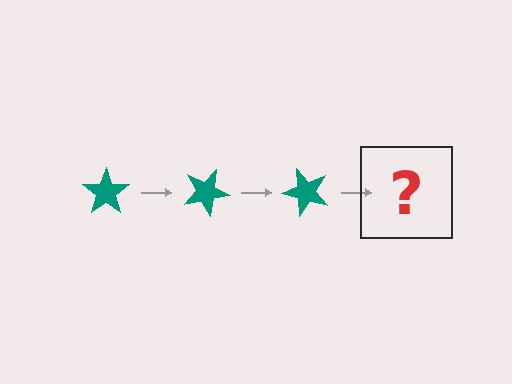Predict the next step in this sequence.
The next step is a teal star rotated 75 degrees.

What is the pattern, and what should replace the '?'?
The pattern is that the star rotates 25 degrees each step. The '?' should be a teal star rotated 75 degrees.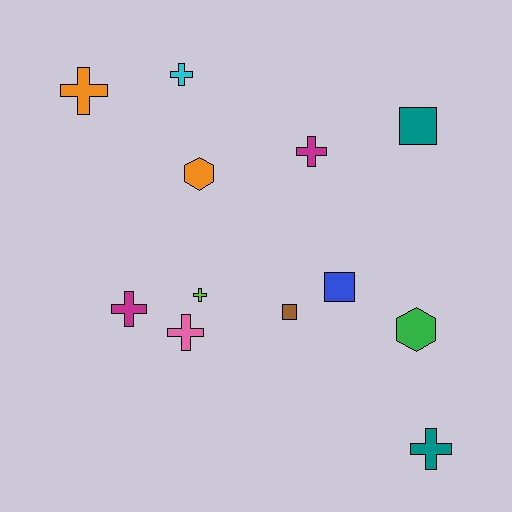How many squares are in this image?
There are 3 squares.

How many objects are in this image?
There are 12 objects.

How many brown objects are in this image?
There is 1 brown object.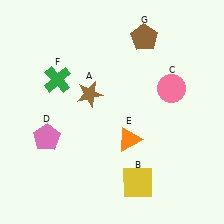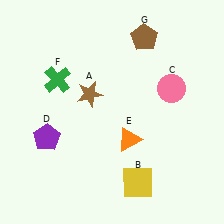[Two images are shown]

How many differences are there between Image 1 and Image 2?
There is 1 difference between the two images.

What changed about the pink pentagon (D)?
In Image 1, D is pink. In Image 2, it changed to purple.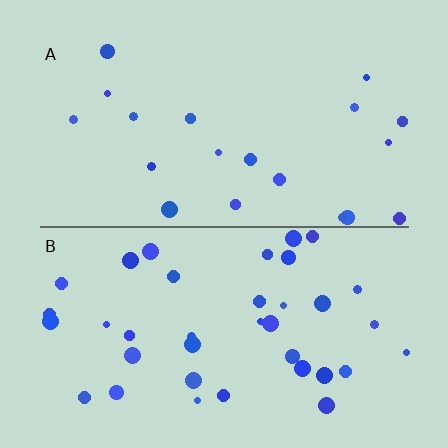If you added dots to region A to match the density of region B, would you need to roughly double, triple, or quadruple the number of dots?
Approximately double.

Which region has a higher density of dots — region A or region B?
B (the bottom).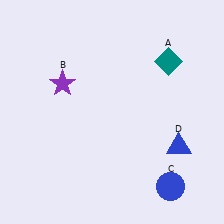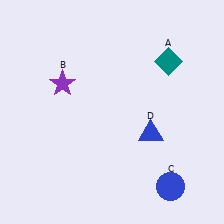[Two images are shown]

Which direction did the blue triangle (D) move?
The blue triangle (D) moved left.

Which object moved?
The blue triangle (D) moved left.